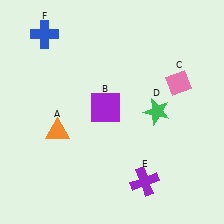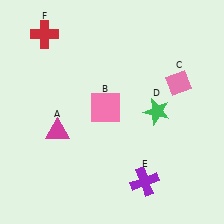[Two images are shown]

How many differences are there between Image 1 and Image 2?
There are 3 differences between the two images.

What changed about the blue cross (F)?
In Image 1, F is blue. In Image 2, it changed to red.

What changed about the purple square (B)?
In Image 1, B is purple. In Image 2, it changed to pink.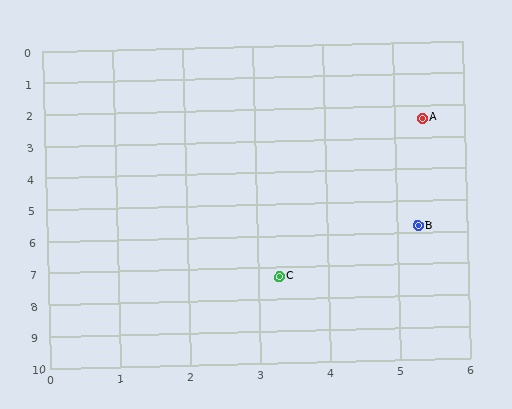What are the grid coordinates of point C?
Point C is at approximately (3.3, 7.3).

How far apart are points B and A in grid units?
Points B and A are about 3.4 grid units apart.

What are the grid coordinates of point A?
Point A is at approximately (5.4, 2.4).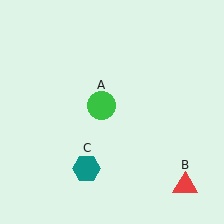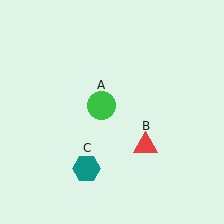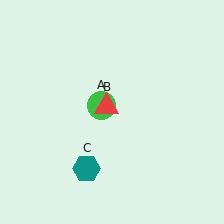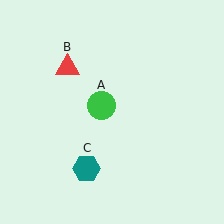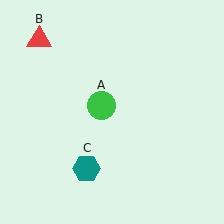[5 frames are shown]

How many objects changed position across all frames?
1 object changed position: red triangle (object B).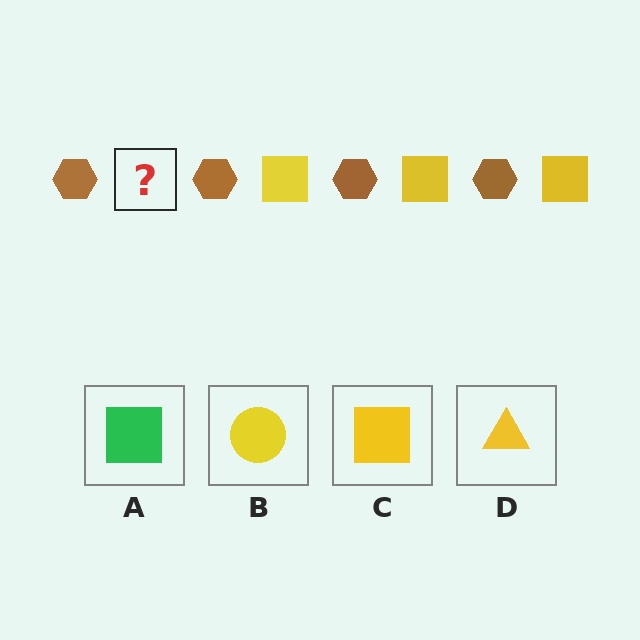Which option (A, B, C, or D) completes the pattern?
C.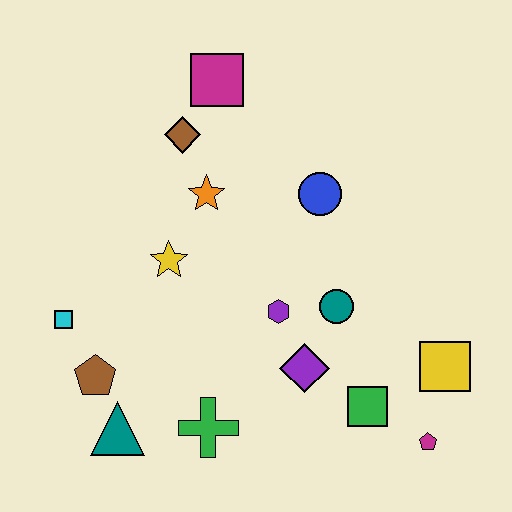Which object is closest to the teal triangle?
The brown pentagon is closest to the teal triangle.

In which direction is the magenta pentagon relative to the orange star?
The magenta pentagon is below the orange star.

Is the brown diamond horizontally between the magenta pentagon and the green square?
No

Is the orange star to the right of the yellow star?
Yes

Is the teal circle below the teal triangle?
No